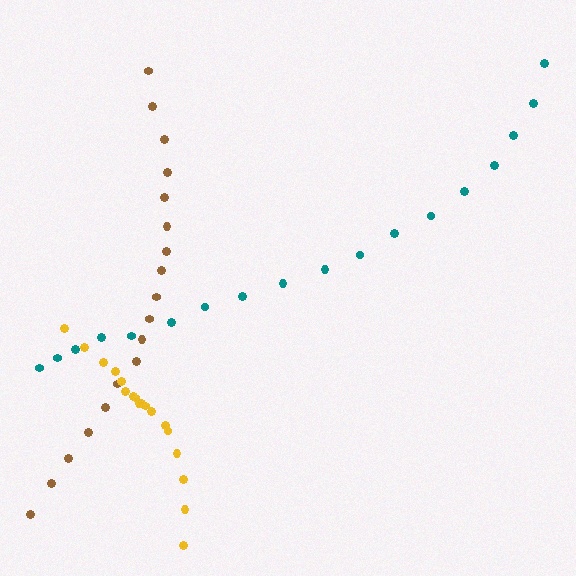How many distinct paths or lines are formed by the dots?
There are 3 distinct paths.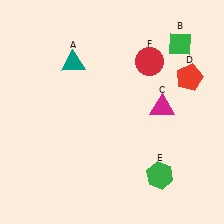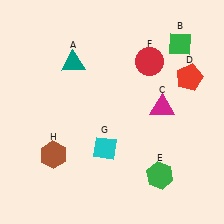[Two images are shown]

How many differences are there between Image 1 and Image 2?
There are 2 differences between the two images.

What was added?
A cyan diamond (G), a brown hexagon (H) were added in Image 2.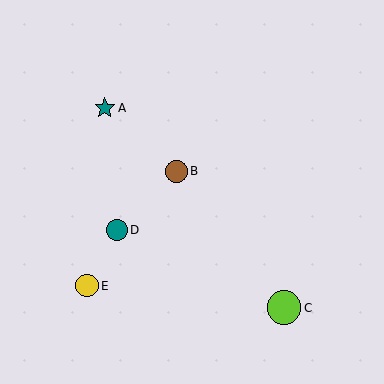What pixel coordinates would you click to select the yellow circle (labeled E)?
Click at (87, 286) to select the yellow circle E.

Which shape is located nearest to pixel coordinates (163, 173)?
The brown circle (labeled B) at (176, 171) is nearest to that location.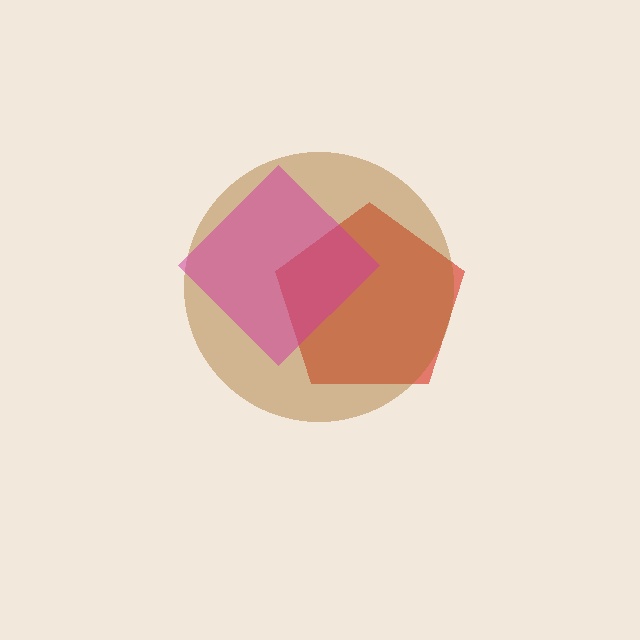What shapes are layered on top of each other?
The layered shapes are: a red pentagon, a brown circle, a magenta diamond.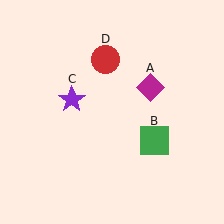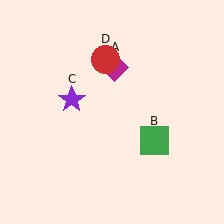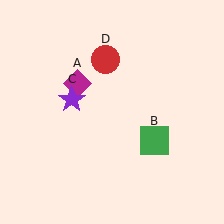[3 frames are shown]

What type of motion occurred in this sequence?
The magenta diamond (object A) rotated counterclockwise around the center of the scene.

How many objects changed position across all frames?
1 object changed position: magenta diamond (object A).